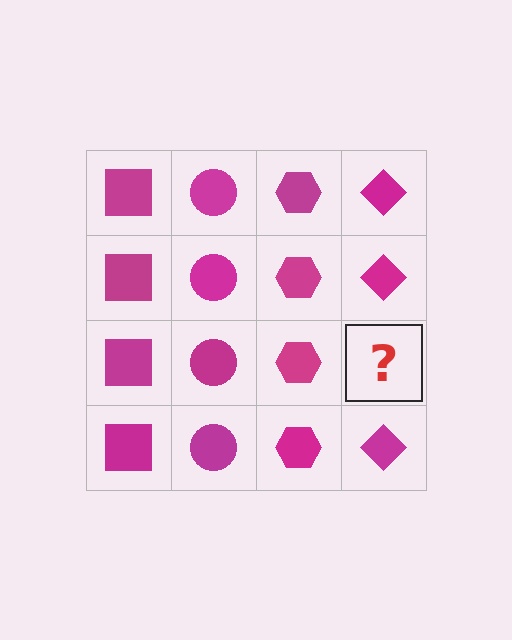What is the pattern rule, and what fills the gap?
The rule is that each column has a consistent shape. The gap should be filled with a magenta diamond.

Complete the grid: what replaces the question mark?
The question mark should be replaced with a magenta diamond.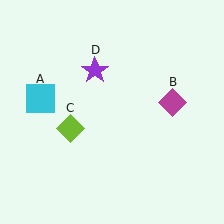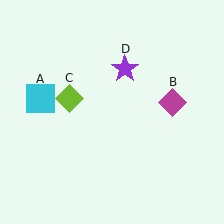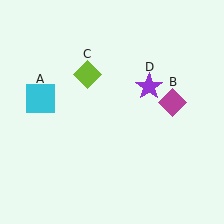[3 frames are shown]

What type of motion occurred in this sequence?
The lime diamond (object C), purple star (object D) rotated clockwise around the center of the scene.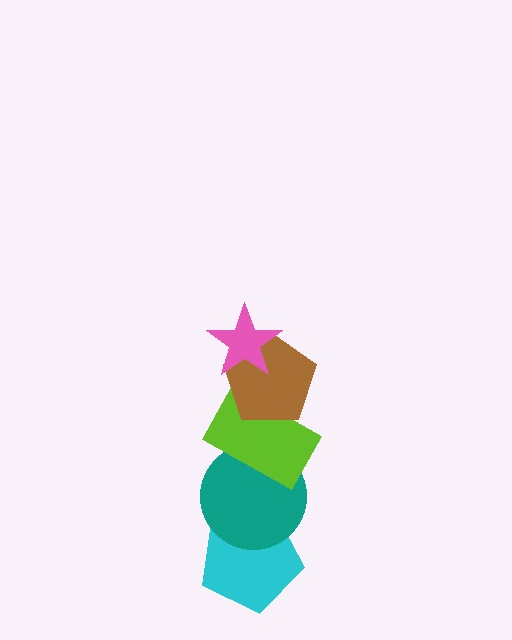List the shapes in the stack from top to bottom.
From top to bottom: the pink star, the brown pentagon, the lime rectangle, the teal circle, the cyan pentagon.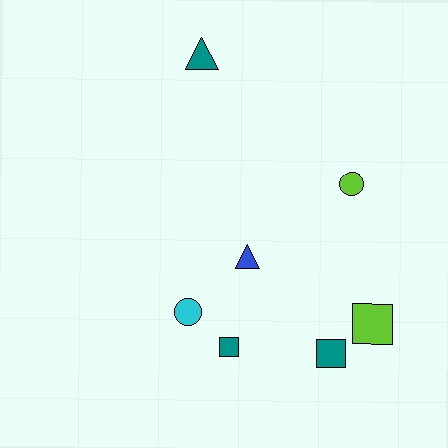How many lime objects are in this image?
There are 2 lime objects.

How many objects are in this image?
There are 7 objects.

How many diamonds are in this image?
There are no diamonds.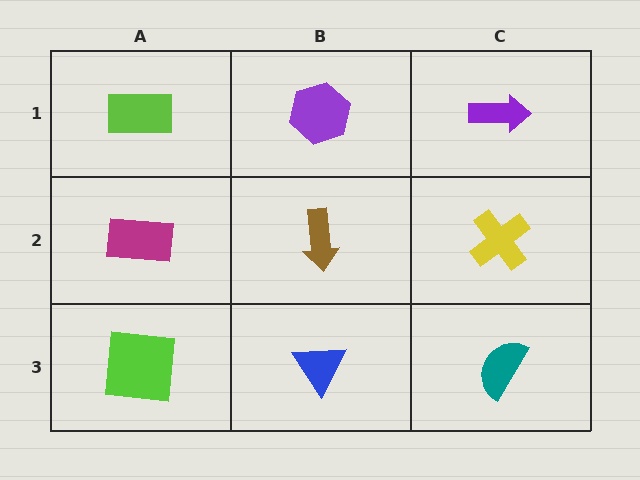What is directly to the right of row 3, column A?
A blue triangle.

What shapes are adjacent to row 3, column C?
A yellow cross (row 2, column C), a blue triangle (row 3, column B).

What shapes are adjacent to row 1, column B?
A brown arrow (row 2, column B), a lime rectangle (row 1, column A), a purple arrow (row 1, column C).